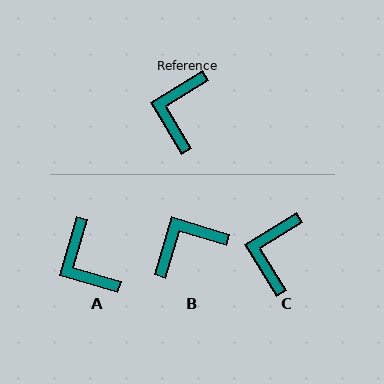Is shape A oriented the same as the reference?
No, it is off by about 42 degrees.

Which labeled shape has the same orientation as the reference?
C.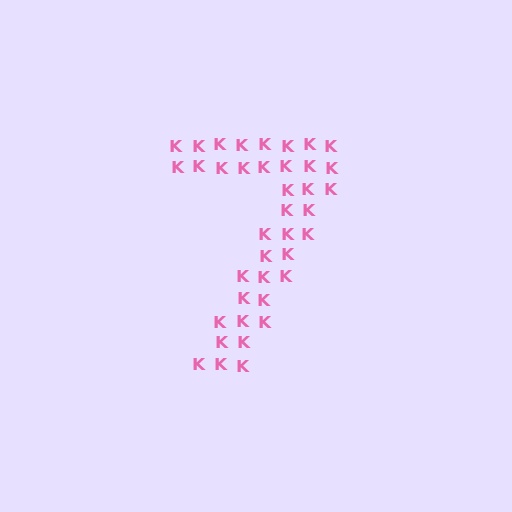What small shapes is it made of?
It is made of small letter K's.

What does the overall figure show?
The overall figure shows the digit 7.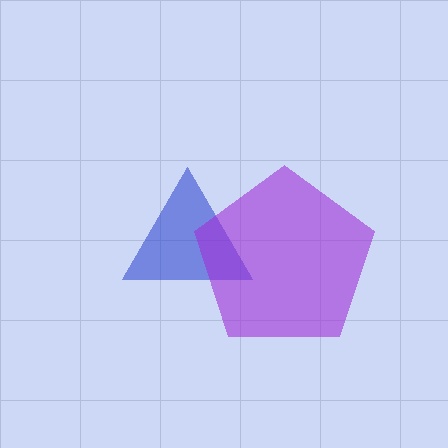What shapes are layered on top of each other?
The layered shapes are: a blue triangle, a purple pentagon.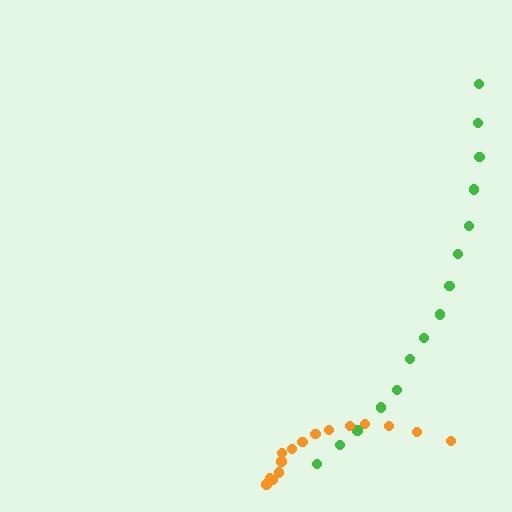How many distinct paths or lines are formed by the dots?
There are 2 distinct paths.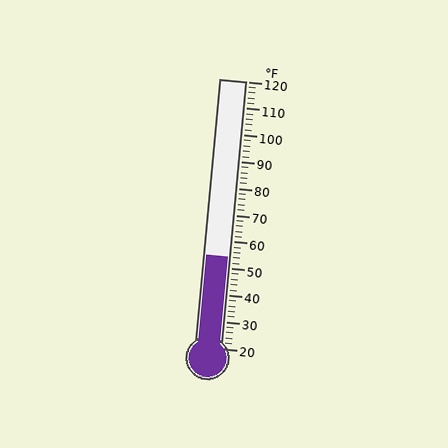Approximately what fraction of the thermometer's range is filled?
The thermometer is filled to approximately 35% of its range.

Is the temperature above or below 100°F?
The temperature is below 100°F.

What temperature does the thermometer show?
The thermometer shows approximately 54°F.